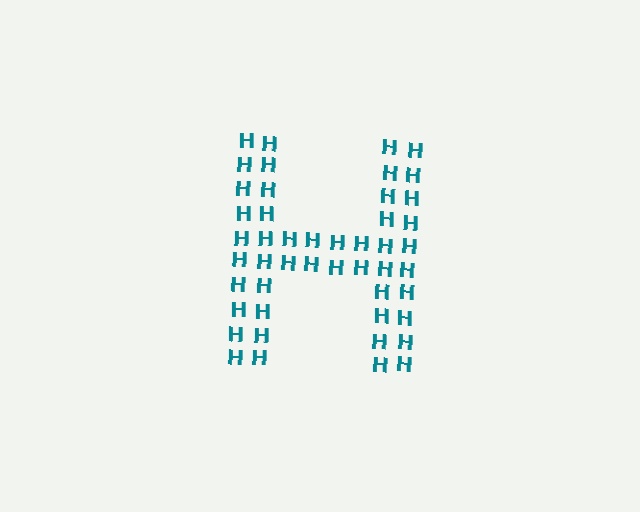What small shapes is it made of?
It is made of small letter H's.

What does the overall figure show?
The overall figure shows the letter H.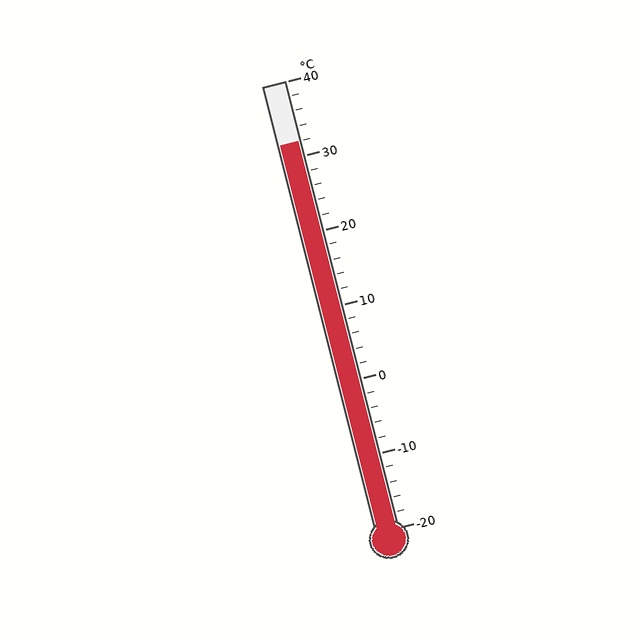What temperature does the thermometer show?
The thermometer shows approximately 32°C.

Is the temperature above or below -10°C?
The temperature is above -10°C.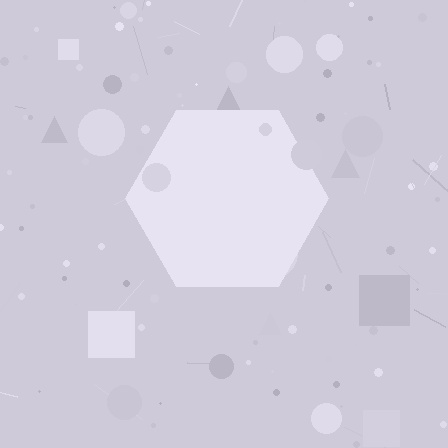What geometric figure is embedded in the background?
A hexagon is embedded in the background.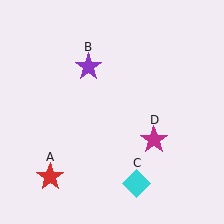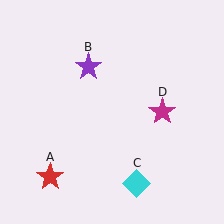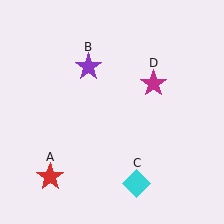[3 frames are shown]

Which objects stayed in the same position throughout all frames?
Red star (object A) and purple star (object B) and cyan diamond (object C) remained stationary.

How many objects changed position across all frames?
1 object changed position: magenta star (object D).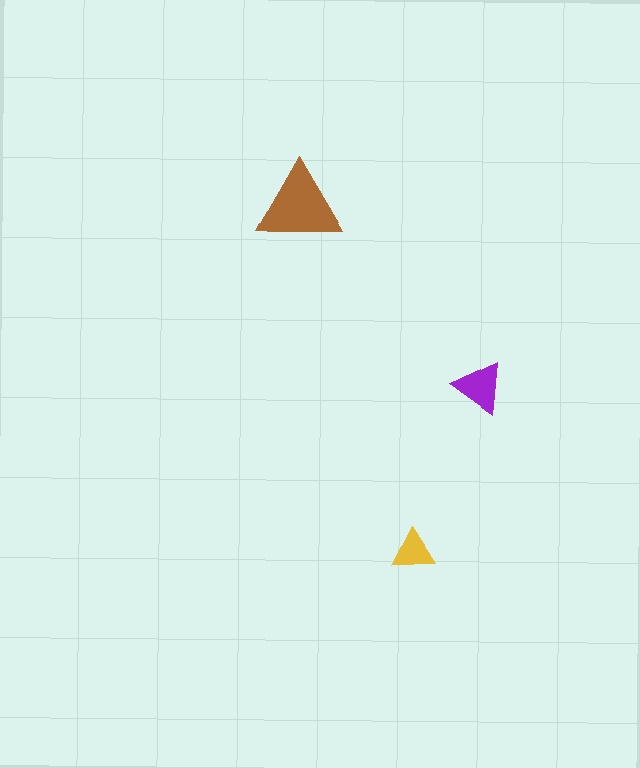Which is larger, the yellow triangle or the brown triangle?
The brown one.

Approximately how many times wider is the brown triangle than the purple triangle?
About 1.5 times wider.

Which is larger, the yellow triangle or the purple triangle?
The purple one.